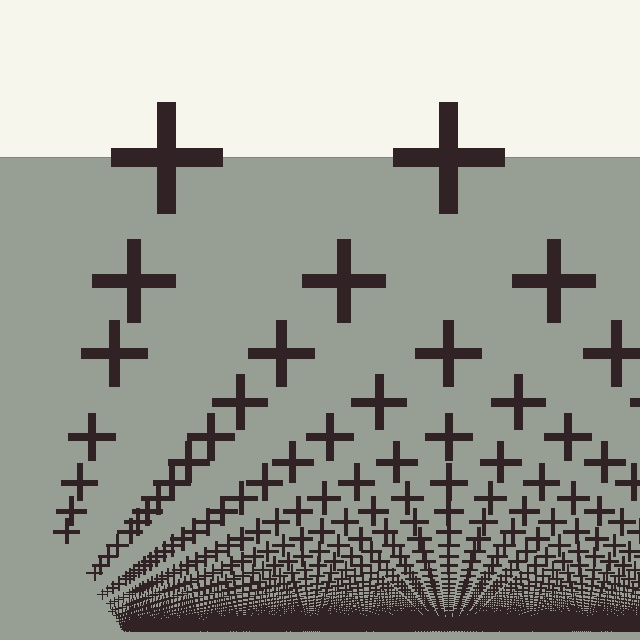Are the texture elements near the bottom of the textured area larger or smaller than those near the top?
Smaller. The gradient is inverted — elements near the bottom are smaller and denser.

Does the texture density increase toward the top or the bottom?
Density increases toward the bottom.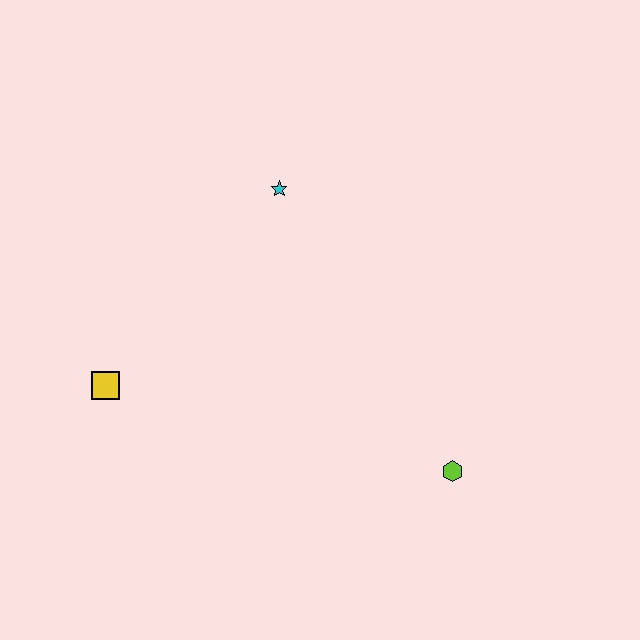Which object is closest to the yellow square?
The cyan star is closest to the yellow square.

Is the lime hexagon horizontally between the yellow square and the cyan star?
No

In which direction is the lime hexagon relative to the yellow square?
The lime hexagon is to the right of the yellow square.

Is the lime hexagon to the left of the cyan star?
No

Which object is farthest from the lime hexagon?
The yellow square is farthest from the lime hexagon.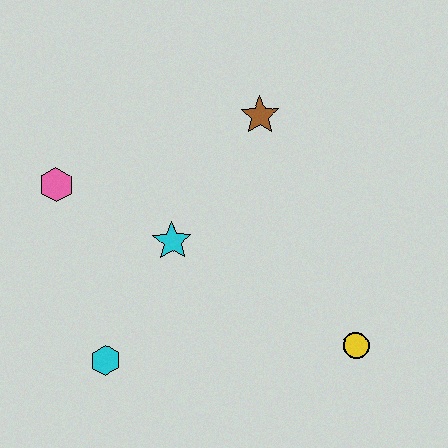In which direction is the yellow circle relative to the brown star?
The yellow circle is below the brown star.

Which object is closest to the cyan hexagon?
The cyan star is closest to the cyan hexagon.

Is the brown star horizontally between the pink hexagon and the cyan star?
No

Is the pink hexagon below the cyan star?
No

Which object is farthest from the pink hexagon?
The yellow circle is farthest from the pink hexagon.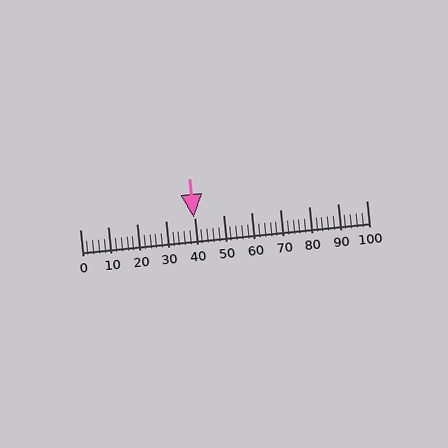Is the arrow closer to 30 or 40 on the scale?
The arrow is closer to 40.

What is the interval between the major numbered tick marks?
The major tick marks are spaced 10 units apart.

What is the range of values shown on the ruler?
The ruler shows values from 0 to 100.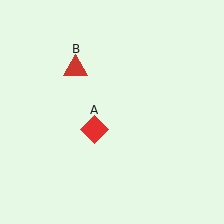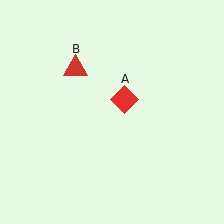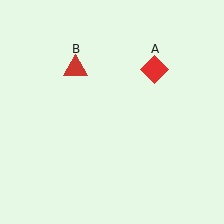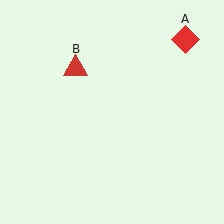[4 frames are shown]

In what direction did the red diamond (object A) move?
The red diamond (object A) moved up and to the right.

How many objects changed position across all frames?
1 object changed position: red diamond (object A).